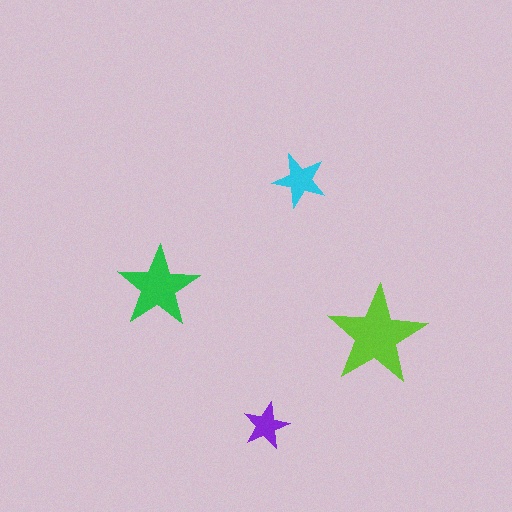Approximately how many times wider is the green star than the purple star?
About 2 times wider.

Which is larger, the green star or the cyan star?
The green one.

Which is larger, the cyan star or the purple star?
The cyan one.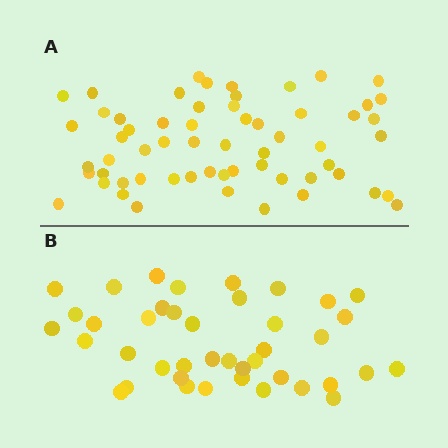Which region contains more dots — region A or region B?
Region A (the top region) has more dots.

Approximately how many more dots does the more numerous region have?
Region A has approximately 20 more dots than region B.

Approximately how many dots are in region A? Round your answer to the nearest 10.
About 60 dots.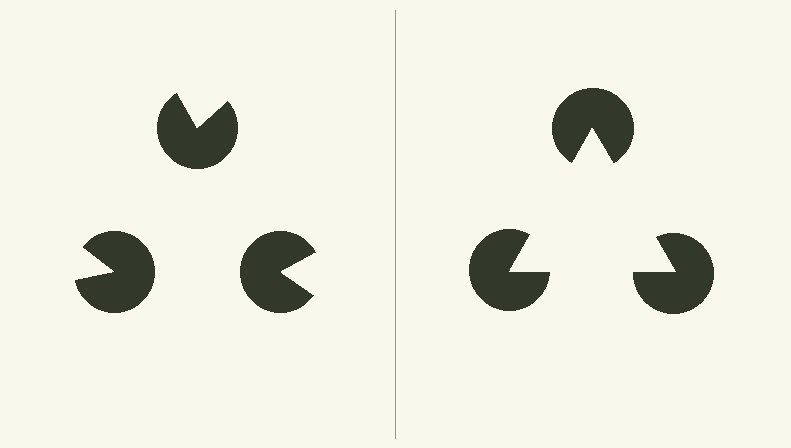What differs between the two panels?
The pac-man discs are positioned identically on both sides; only the wedge orientations differ. On the right they align to a triangle; on the left they are misaligned.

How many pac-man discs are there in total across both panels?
6 — 3 on each side.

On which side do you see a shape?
An illusory triangle appears on the right side. On the left side the wedge cuts are rotated, so no coherent shape forms.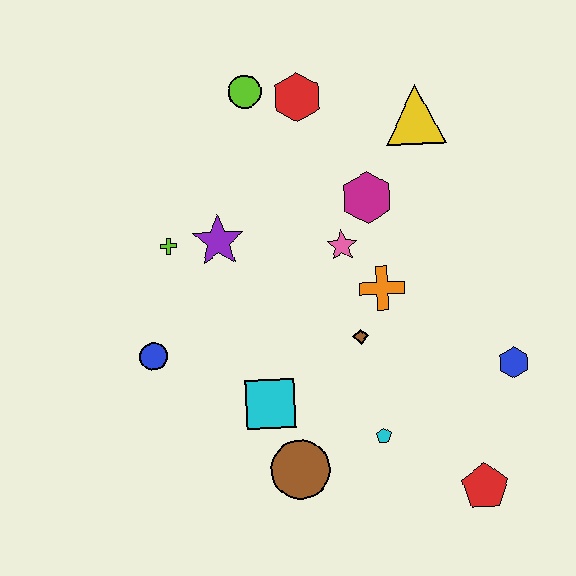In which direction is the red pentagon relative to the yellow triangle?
The red pentagon is below the yellow triangle.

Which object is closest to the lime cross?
The purple star is closest to the lime cross.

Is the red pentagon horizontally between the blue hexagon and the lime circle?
Yes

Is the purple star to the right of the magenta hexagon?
No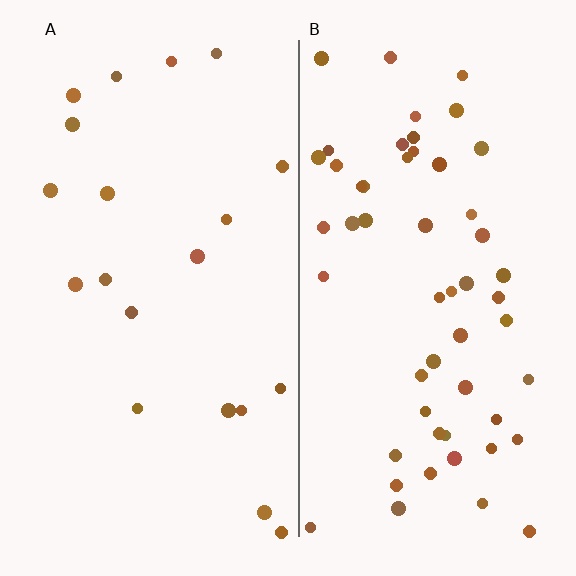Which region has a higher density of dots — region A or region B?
B (the right).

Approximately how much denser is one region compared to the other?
Approximately 2.8× — region B over region A.